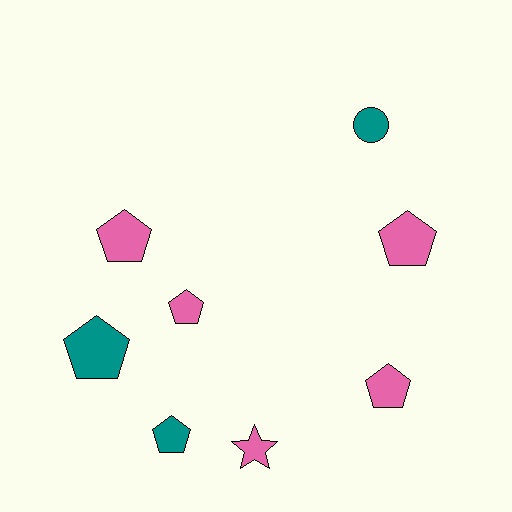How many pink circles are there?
There are no pink circles.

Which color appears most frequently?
Pink, with 5 objects.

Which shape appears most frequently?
Pentagon, with 6 objects.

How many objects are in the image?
There are 8 objects.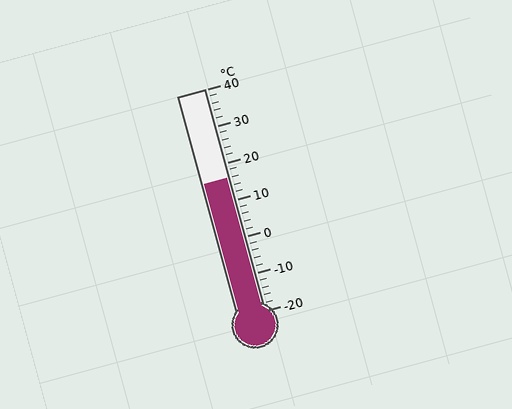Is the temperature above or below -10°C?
The temperature is above -10°C.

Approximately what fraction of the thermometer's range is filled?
The thermometer is filled to approximately 60% of its range.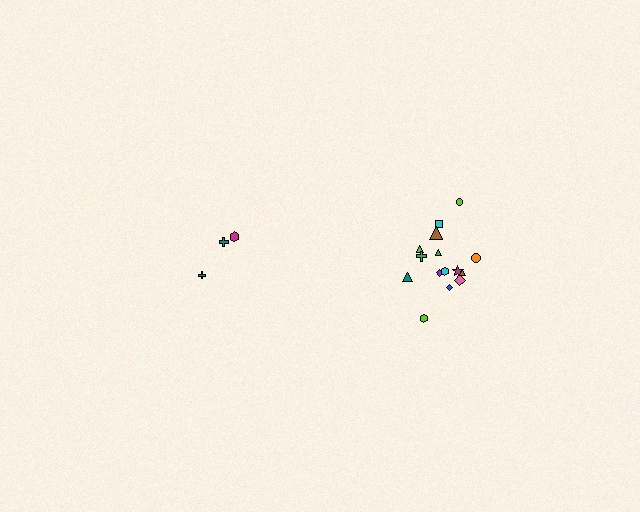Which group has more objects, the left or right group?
The right group.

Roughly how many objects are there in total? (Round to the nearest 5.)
Roughly 20 objects in total.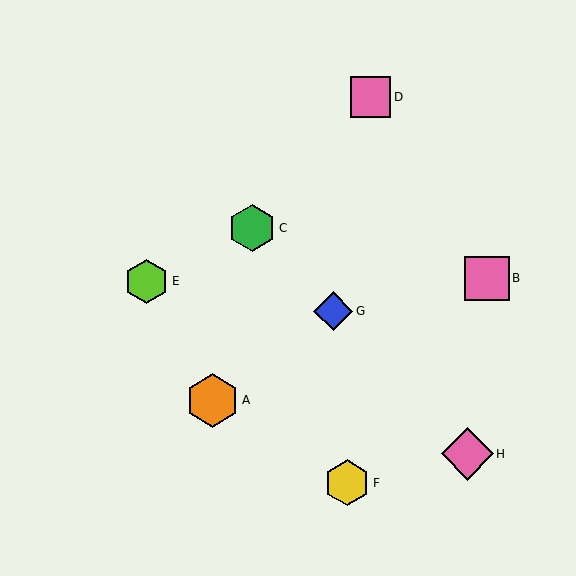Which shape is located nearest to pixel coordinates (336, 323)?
The blue diamond (labeled G) at (333, 311) is nearest to that location.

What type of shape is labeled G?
Shape G is a blue diamond.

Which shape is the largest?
The orange hexagon (labeled A) is the largest.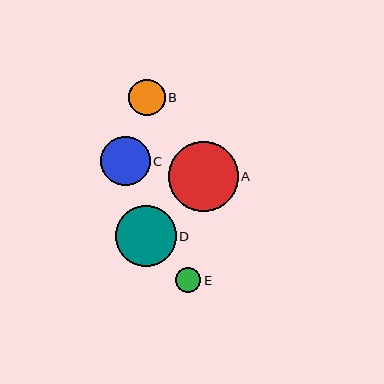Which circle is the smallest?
Circle E is the smallest with a size of approximately 25 pixels.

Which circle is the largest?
Circle A is the largest with a size of approximately 70 pixels.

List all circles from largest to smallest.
From largest to smallest: A, D, C, B, E.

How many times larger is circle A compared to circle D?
Circle A is approximately 1.2 times the size of circle D.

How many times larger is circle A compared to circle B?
Circle A is approximately 1.9 times the size of circle B.